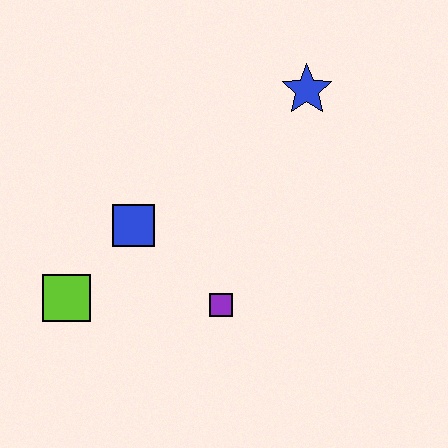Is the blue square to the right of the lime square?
Yes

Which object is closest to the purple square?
The blue square is closest to the purple square.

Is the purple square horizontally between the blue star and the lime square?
Yes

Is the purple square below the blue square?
Yes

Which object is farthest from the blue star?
The lime square is farthest from the blue star.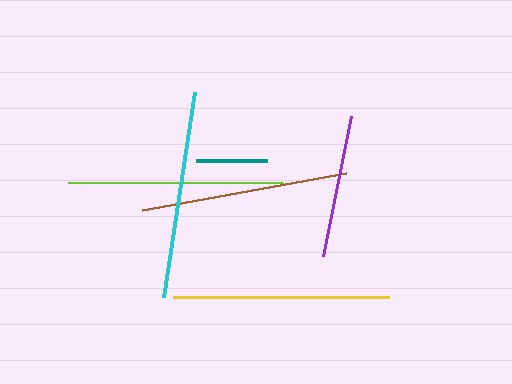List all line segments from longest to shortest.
From longest to shortest: yellow, lime, cyan, brown, purple, teal.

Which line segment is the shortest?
The teal line is the shortest at approximately 71 pixels.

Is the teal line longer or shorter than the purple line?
The purple line is longer than the teal line.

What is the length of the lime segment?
The lime segment is approximately 215 pixels long.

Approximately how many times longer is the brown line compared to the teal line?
The brown line is approximately 2.9 times the length of the teal line.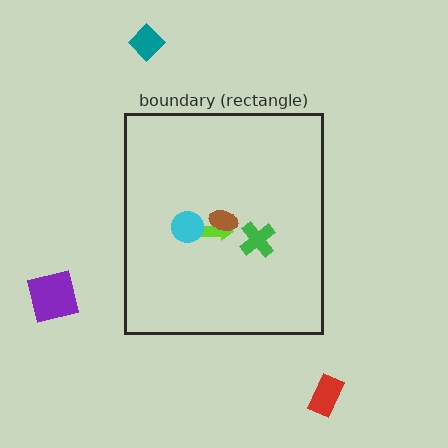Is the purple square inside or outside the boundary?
Outside.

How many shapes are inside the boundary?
4 inside, 3 outside.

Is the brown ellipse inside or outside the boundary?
Inside.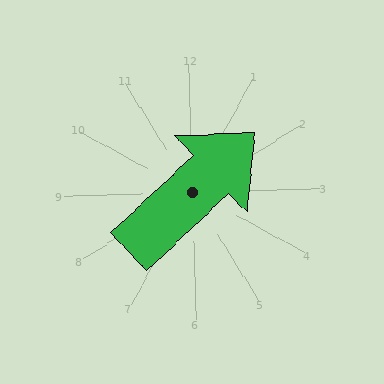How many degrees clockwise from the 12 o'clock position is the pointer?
Approximately 48 degrees.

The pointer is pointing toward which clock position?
Roughly 2 o'clock.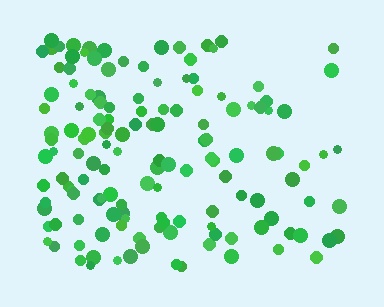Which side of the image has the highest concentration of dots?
The left.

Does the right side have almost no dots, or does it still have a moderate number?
Still a moderate number, just noticeably fewer than the left.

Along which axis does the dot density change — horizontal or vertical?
Horizontal.